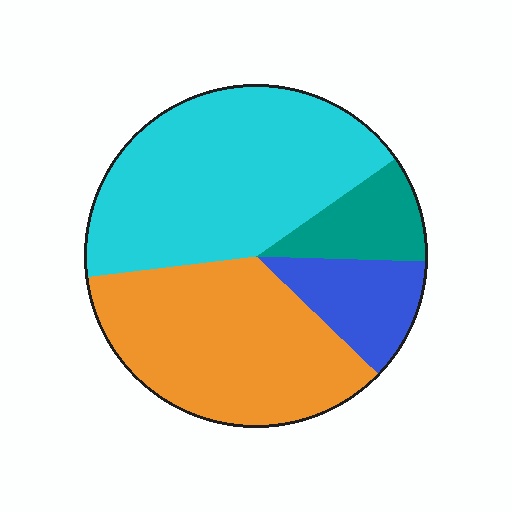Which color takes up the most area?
Cyan, at roughly 40%.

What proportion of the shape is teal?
Teal covers 10% of the shape.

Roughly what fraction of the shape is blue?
Blue takes up less than a quarter of the shape.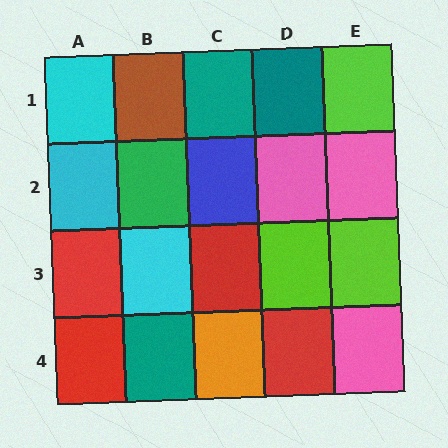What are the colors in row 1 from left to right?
Cyan, brown, teal, teal, lime.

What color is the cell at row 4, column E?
Pink.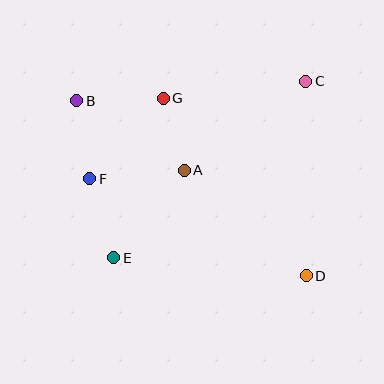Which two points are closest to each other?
Points A and G are closest to each other.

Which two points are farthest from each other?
Points B and D are farthest from each other.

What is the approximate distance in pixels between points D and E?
The distance between D and E is approximately 194 pixels.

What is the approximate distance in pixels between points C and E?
The distance between C and E is approximately 261 pixels.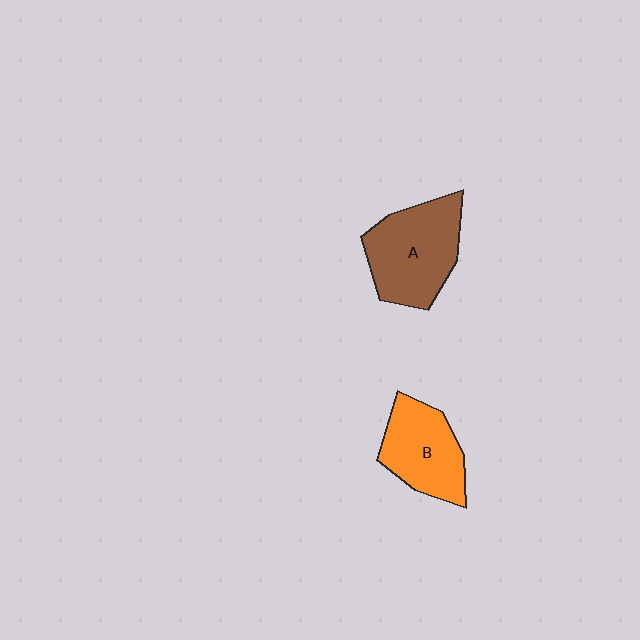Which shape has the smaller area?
Shape B (orange).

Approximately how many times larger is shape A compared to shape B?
Approximately 1.2 times.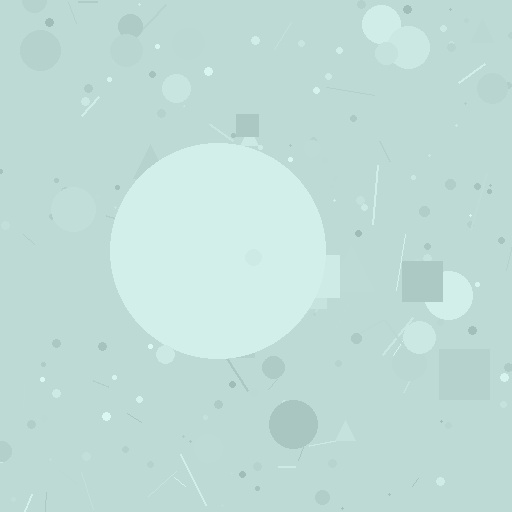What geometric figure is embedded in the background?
A circle is embedded in the background.